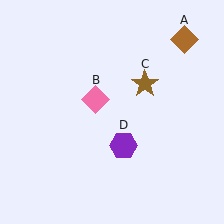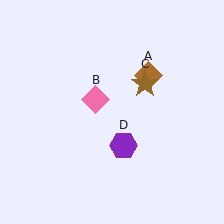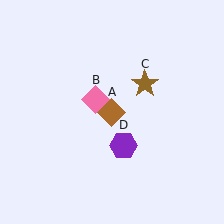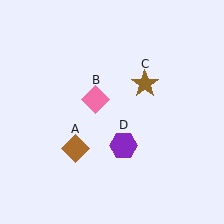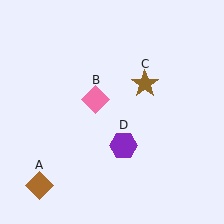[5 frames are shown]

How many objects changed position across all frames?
1 object changed position: brown diamond (object A).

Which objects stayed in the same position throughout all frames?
Pink diamond (object B) and brown star (object C) and purple hexagon (object D) remained stationary.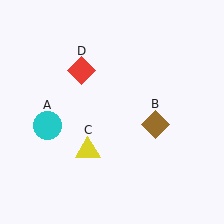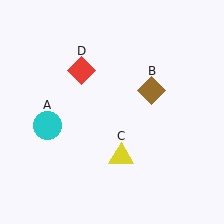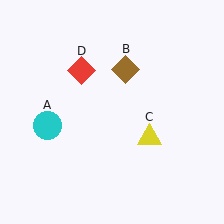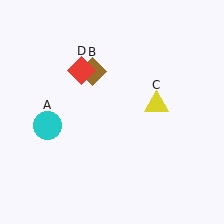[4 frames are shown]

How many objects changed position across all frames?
2 objects changed position: brown diamond (object B), yellow triangle (object C).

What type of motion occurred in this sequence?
The brown diamond (object B), yellow triangle (object C) rotated counterclockwise around the center of the scene.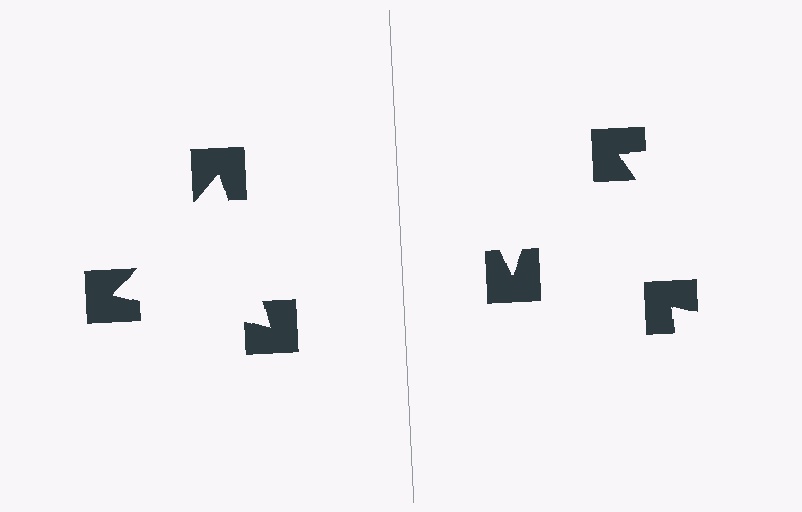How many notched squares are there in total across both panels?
6 — 3 on each side.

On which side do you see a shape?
An illusory triangle appears on the left side. On the right side the wedge cuts are rotated, so no coherent shape forms.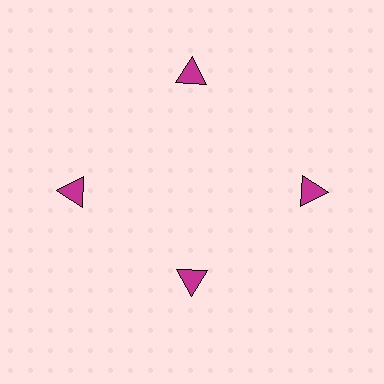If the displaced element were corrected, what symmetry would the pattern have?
It would have 4-fold rotational symmetry — the pattern would map onto itself every 90 degrees.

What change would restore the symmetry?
The symmetry would be restored by moving it outward, back onto the ring so that all 4 triangles sit at equal angles and equal distance from the center.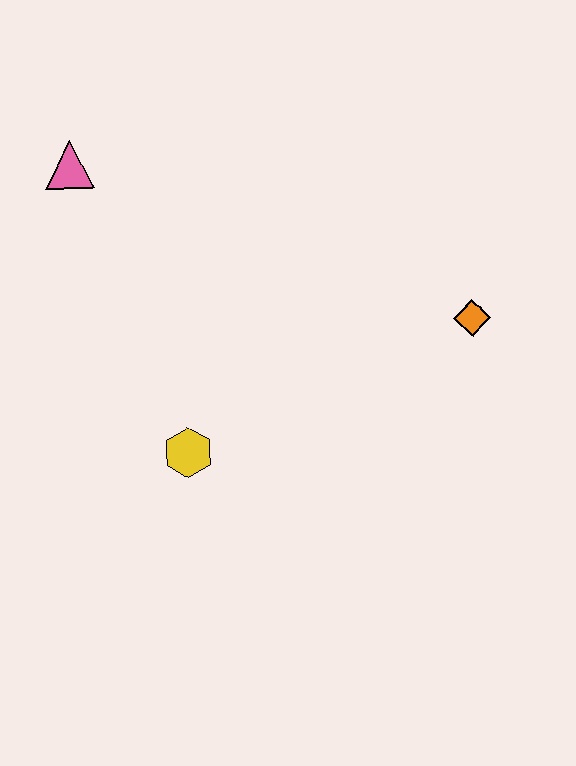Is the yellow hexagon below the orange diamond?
Yes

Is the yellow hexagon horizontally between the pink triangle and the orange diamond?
Yes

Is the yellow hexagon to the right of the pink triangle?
Yes